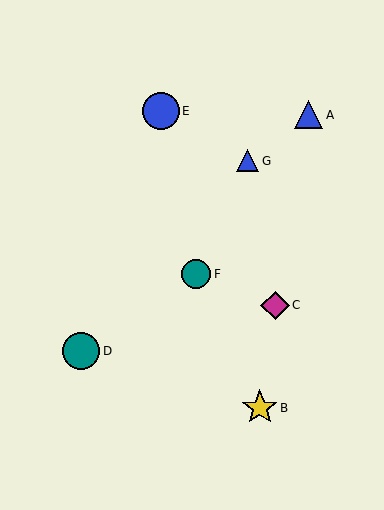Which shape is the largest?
The teal circle (labeled D) is the largest.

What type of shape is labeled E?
Shape E is a blue circle.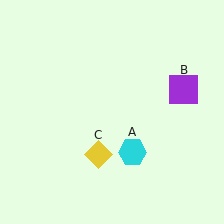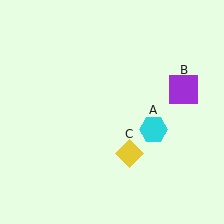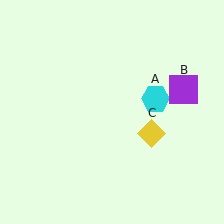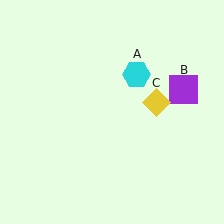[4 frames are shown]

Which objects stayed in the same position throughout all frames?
Purple square (object B) remained stationary.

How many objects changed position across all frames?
2 objects changed position: cyan hexagon (object A), yellow diamond (object C).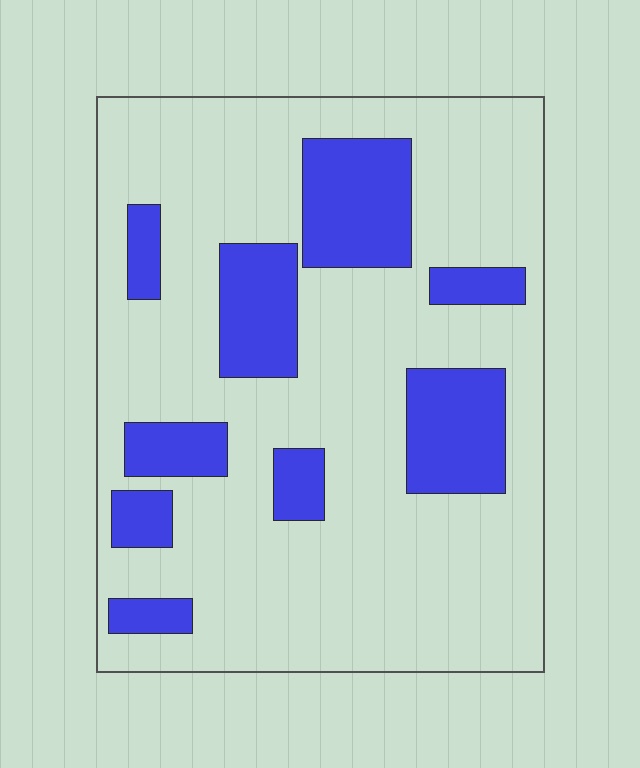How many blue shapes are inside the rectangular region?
9.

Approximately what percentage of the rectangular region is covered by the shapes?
Approximately 25%.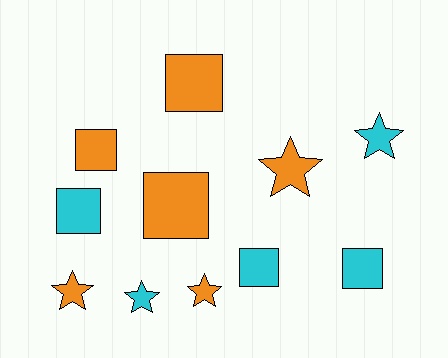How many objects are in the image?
There are 11 objects.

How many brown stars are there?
There are no brown stars.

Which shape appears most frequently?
Square, with 6 objects.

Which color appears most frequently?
Orange, with 6 objects.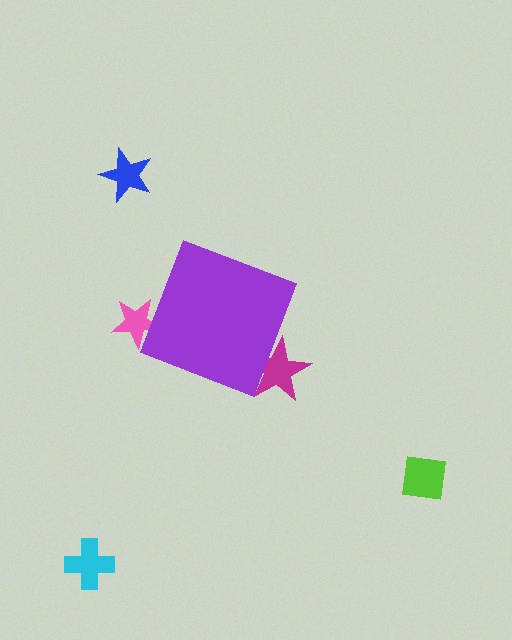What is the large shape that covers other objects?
A purple diamond.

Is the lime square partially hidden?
No, the lime square is fully visible.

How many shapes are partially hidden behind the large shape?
2 shapes are partially hidden.